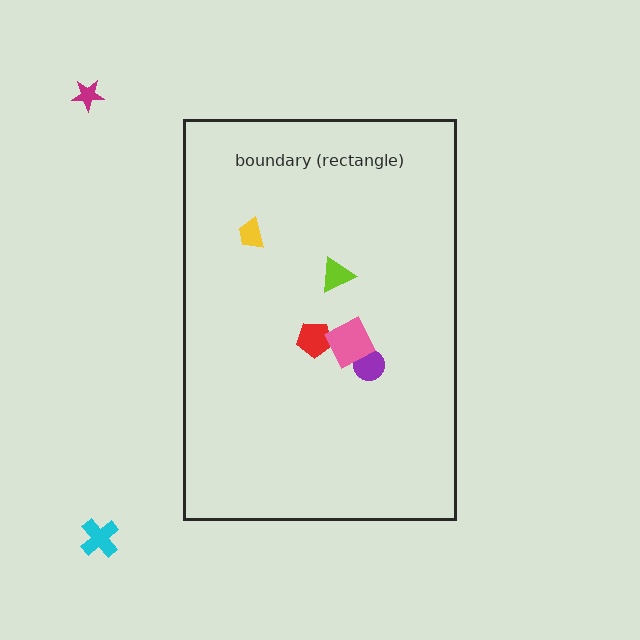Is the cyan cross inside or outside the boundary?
Outside.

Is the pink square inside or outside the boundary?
Inside.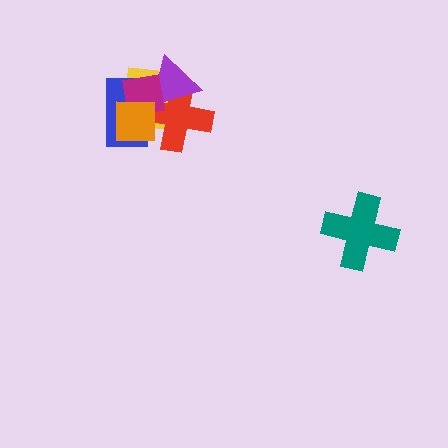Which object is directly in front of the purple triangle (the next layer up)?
The blue rectangle is directly in front of the purple triangle.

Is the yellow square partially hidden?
Yes, it is partially covered by another shape.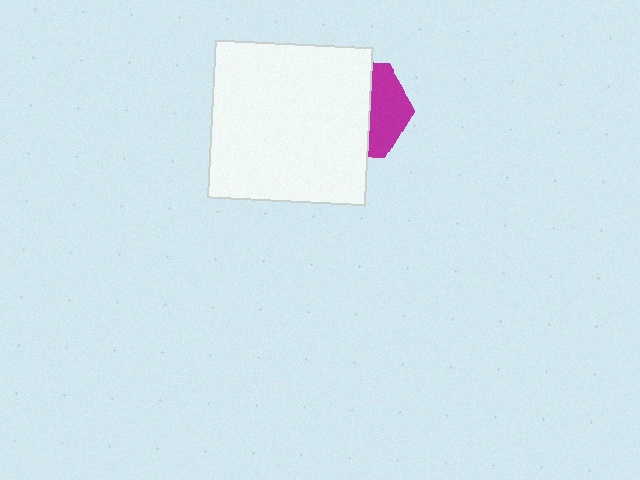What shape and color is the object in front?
The object in front is a white square.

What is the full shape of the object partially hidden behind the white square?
The partially hidden object is a magenta hexagon.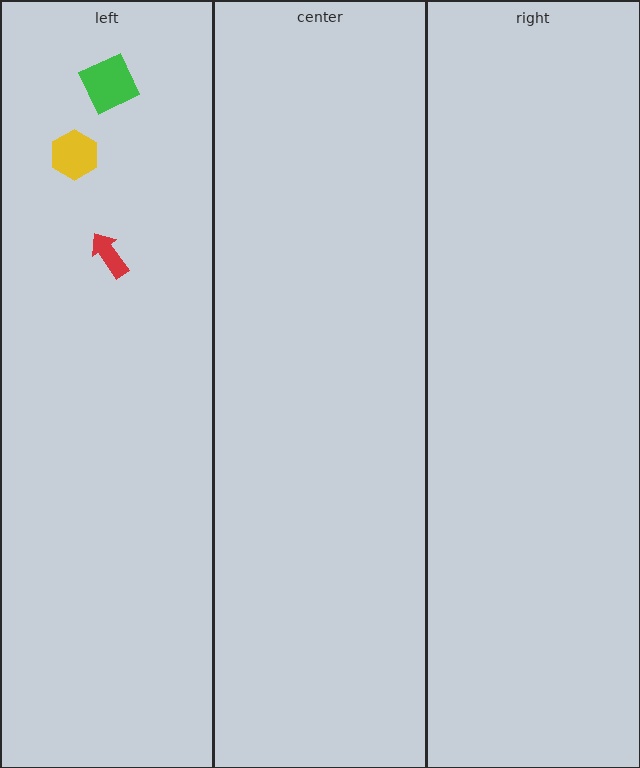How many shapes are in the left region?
3.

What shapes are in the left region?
The red arrow, the yellow hexagon, the green diamond.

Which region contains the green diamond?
The left region.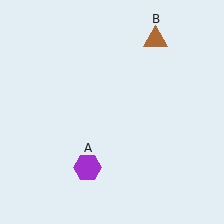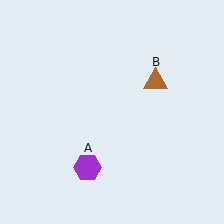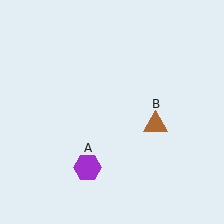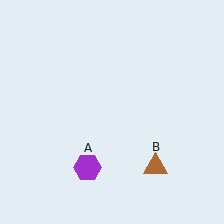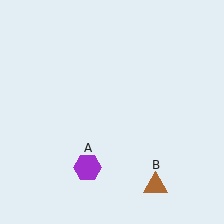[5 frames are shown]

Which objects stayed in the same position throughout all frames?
Purple hexagon (object A) remained stationary.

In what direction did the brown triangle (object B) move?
The brown triangle (object B) moved down.